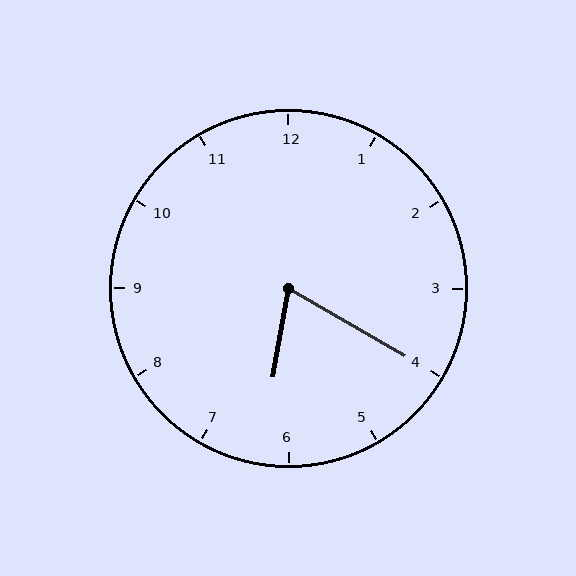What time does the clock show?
6:20.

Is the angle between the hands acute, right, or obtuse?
It is acute.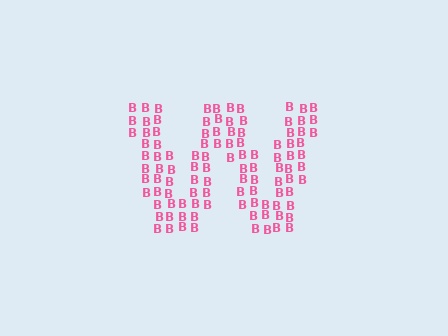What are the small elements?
The small elements are letter B's.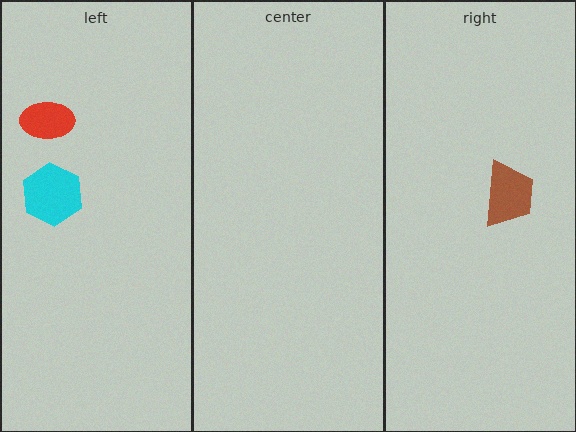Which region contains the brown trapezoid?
The right region.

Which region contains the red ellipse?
The left region.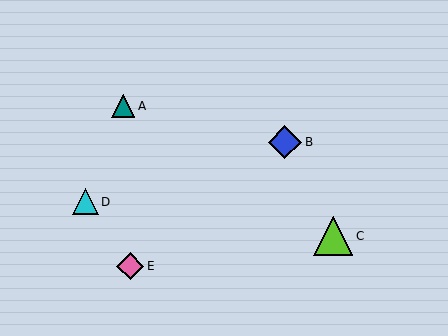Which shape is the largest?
The lime triangle (labeled C) is the largest.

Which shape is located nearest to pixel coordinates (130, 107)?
The teal triangle (labeled A) at (123, 106) is nearest to that location.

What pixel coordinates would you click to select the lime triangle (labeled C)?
Click at (333, 236) to select the lime triangle C.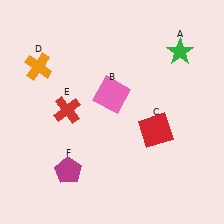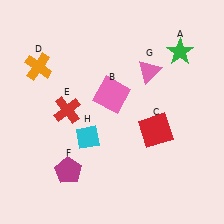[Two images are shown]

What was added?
A pink triangle (G), a cyan diamond (H) were added in Image 2.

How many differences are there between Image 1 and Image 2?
There are 2 differences between the two images.